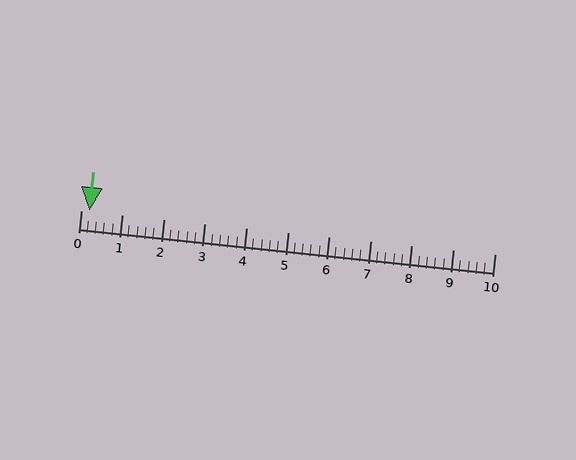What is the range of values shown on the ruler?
The ruler shows values from 0 to 10.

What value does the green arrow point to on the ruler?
The green arrow points to approximately 0.2.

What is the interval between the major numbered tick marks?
The major tick marks are spaced 1 units apart.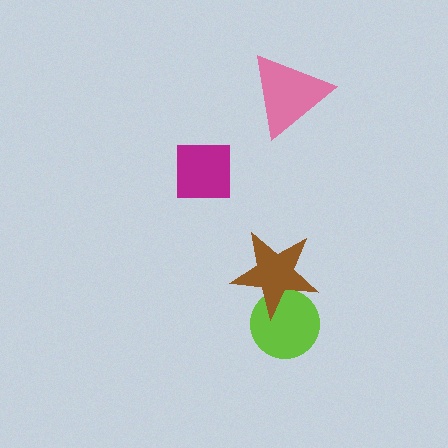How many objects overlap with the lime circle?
1 object overlaps with the lime circle.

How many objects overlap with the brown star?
1 object overlaps with the brown star.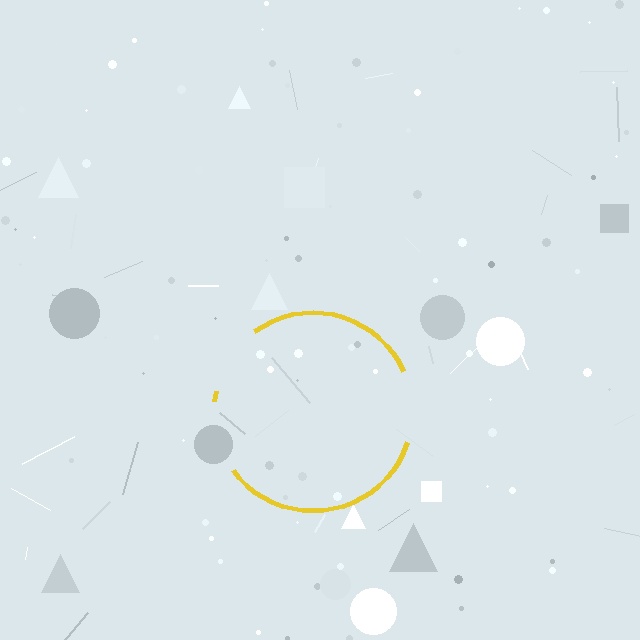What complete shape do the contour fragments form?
The contour fragments form a circle.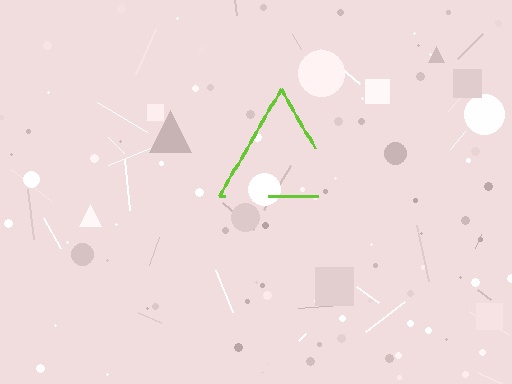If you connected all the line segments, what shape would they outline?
They would outline a triangle.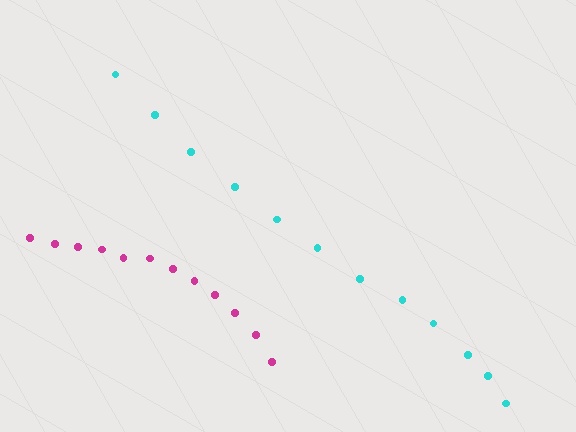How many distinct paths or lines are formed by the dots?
There are 2 distinct paths.